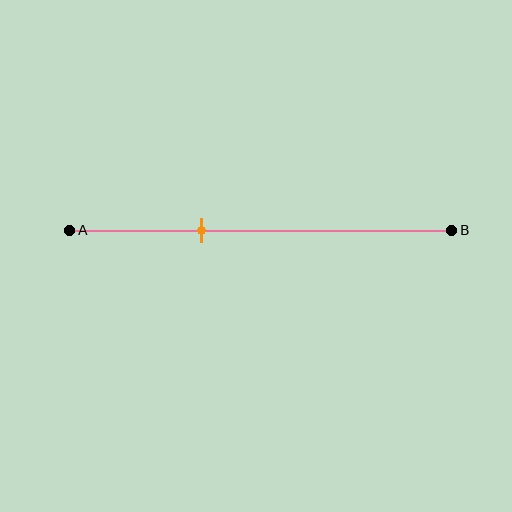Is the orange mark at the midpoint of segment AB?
No, the mark is at about 35% from A, not at the 50% midpoint.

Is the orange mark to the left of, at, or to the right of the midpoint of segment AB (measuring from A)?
The orange mark is to the left of the midpoint of segment AB.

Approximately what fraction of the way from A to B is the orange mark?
The orange mark is approximately 35% of the way from A to B.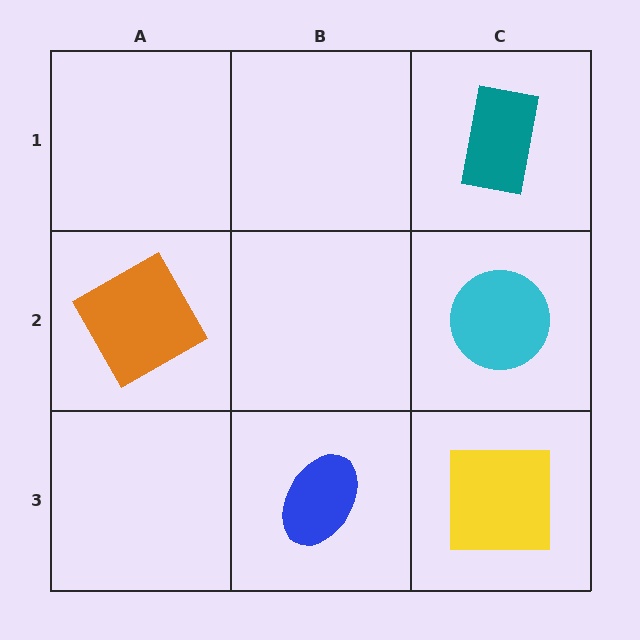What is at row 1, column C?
A teal rectangle.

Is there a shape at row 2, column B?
No, that cell is empty.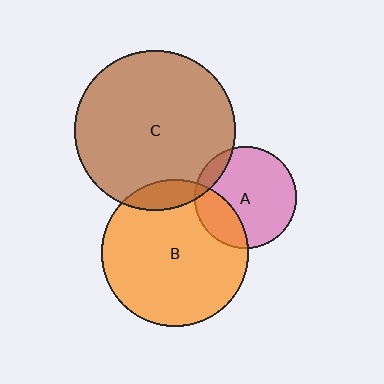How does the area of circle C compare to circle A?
Approximately 2.5 times.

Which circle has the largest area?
Circle C (brown).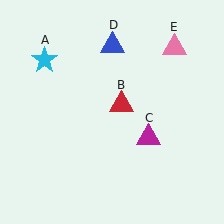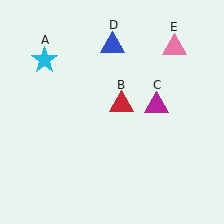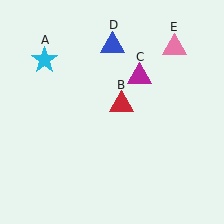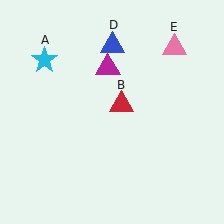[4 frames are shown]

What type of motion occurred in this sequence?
The magenta triangle (object C) rotated counterclockwise around the center of the scene.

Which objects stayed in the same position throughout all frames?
Cyan star (object A) and red triangle (object B) and blue triangle (object D) and pink triangle (object E) remained stationary.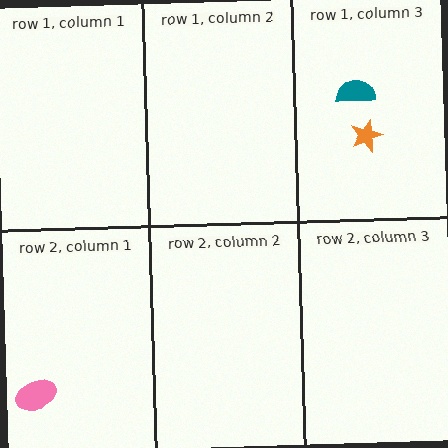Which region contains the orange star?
The row 1, column 3 region.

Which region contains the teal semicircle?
The row 1, column 3 region.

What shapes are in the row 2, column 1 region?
The pink ellipse.